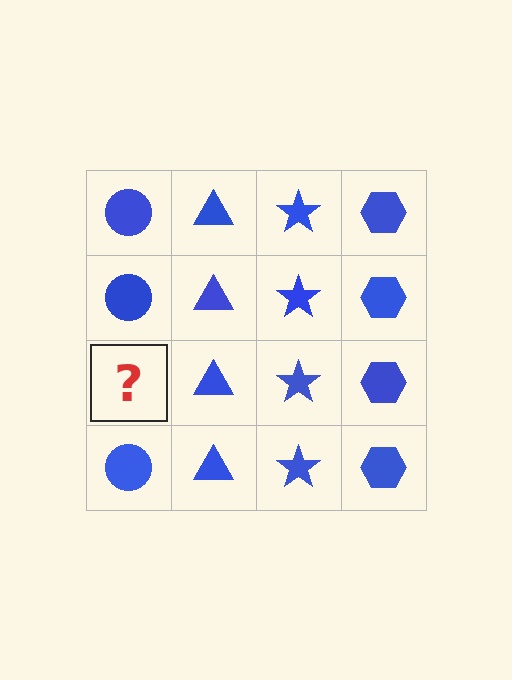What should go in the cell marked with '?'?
The missing cell should contain a blue circle.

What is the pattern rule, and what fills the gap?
The rule is that each column has a consistent shape. The gap should be filled with a blue circle.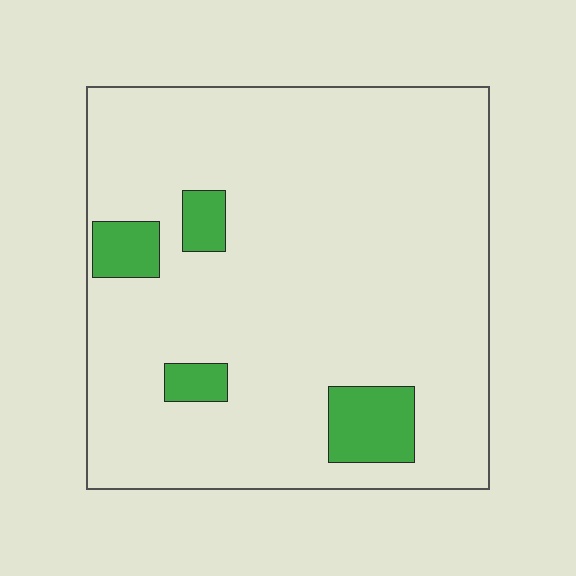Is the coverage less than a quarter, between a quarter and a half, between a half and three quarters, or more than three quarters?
Less than a quarter.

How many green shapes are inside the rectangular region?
4.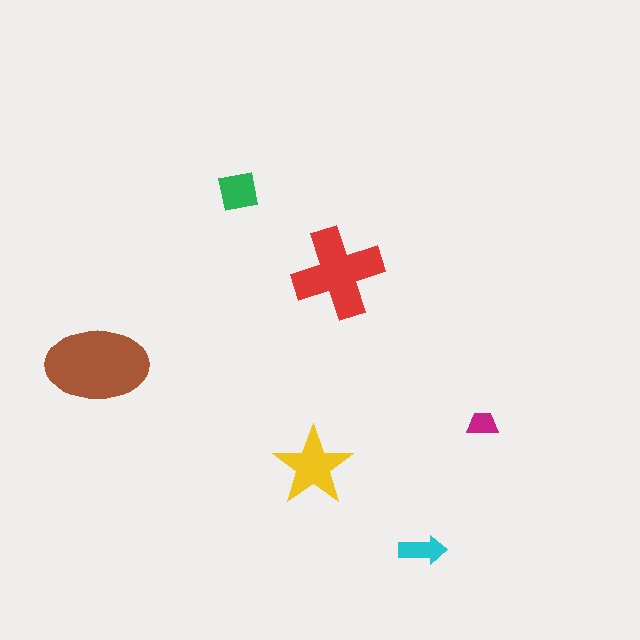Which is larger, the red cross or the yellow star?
The red cross.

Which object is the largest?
The brown ellipse.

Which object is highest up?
The green square is topmost.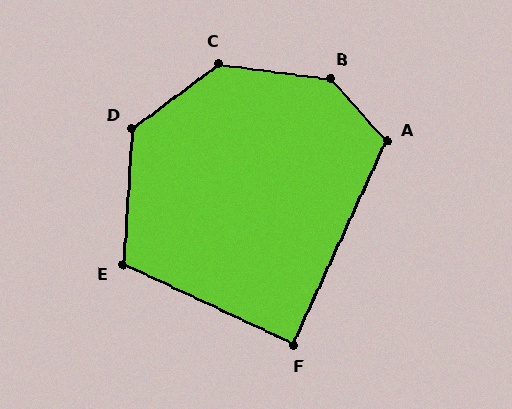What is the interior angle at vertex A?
Approximately 113 degrees (obtuse).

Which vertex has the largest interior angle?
B, at approximately 140 degrees.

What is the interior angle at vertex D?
Approximately 130 degrees (obtuse).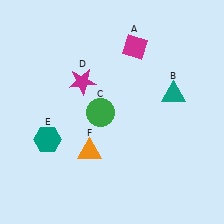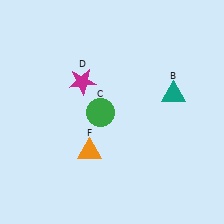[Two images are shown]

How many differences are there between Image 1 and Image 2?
There are 2 differences between the two images.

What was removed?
The magenta diamond (A), the teal hexagon (E) were removed in Image 2.